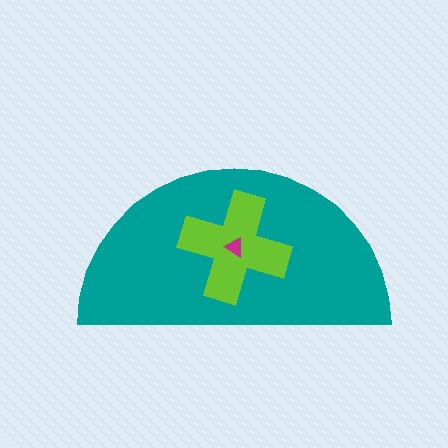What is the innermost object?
The magenta triangle.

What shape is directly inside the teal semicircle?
The lime cross.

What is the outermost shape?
The teal semicircle.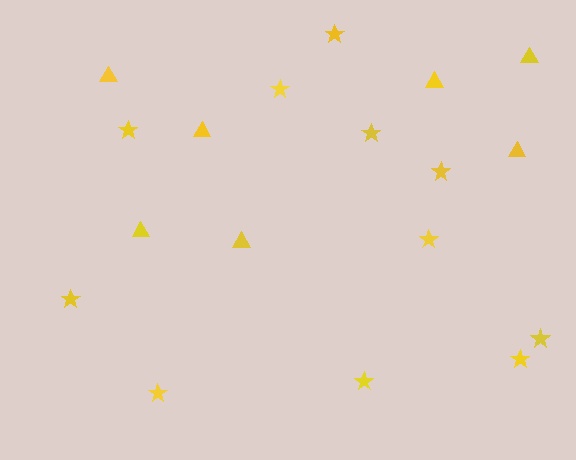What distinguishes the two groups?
There are 2 groups: one group of stars (11) and one group of triangles (7).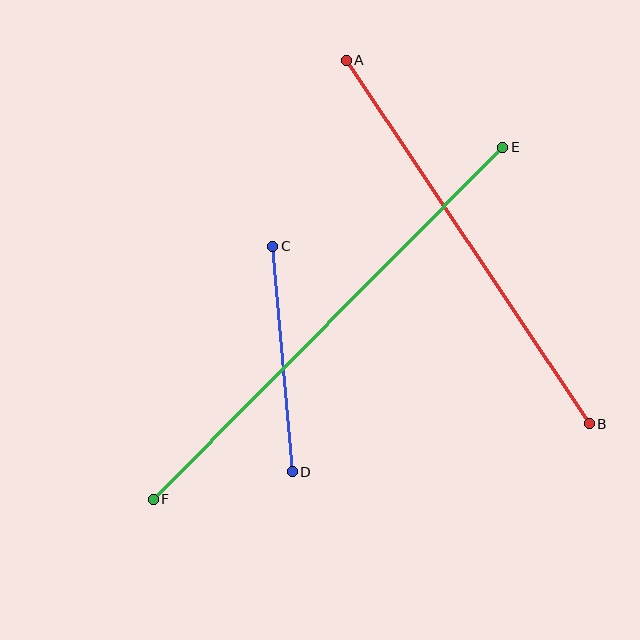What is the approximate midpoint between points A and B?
The midpoint is at approximately (468, 242) pixels.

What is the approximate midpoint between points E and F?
The midpoint is at approximately (328, 323) pixels.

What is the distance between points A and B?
The distance is approximately 437 pixels.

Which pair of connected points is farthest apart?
Points E and F are farthest apart.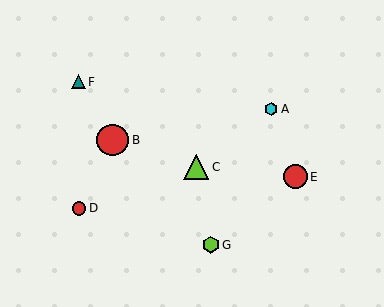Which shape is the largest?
The red circle (labeled B) is the largest.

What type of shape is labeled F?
Shape F is a teal triangle.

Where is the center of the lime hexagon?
The center of the lime hexagon is at (211, 245).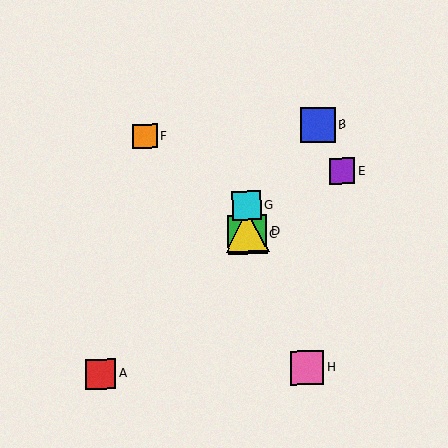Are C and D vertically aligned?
Yes, both are at x≈247.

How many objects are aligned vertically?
3 objects (C, D, G) are aligned vertically.